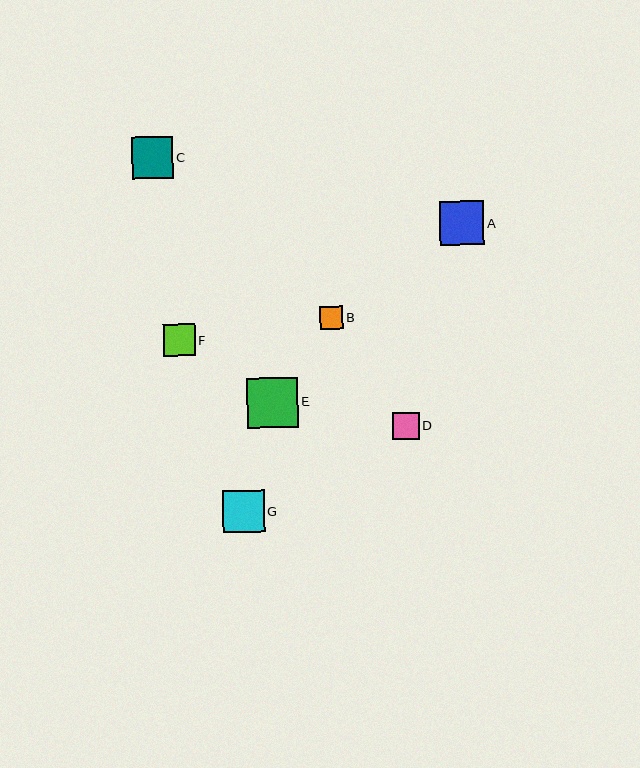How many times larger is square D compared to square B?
Square D is approximately 1.2 times the size of square B.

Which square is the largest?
Square E is the largest with a size of approximately 51 pixels.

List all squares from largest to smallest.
From largest to smallest: E, A, G, C, F, D, B.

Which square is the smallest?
Square B is the smallest with a size of approximately 23 pixels.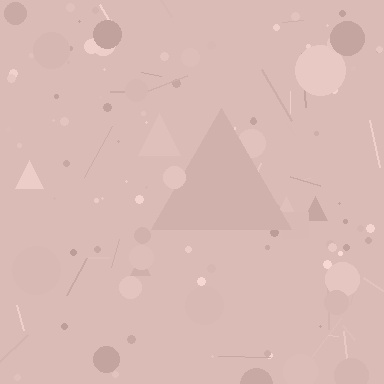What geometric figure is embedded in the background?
A triangle is embedded in the background.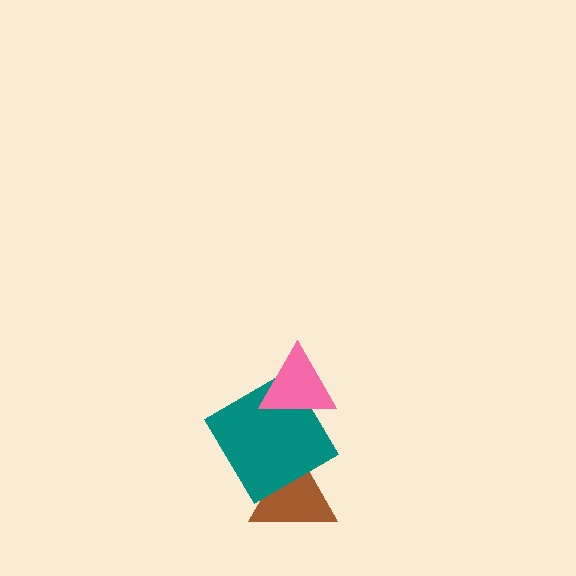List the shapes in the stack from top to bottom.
From top to bottom: the pink triangle, the teal diamond, the brown triangle.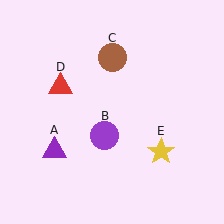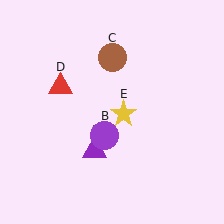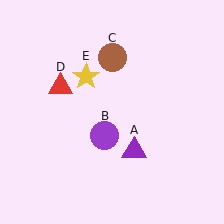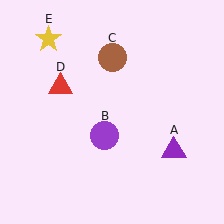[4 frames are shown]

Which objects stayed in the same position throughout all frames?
Purple circle (object B) and brown circle (object C) and red triangle (object D) remained stationary.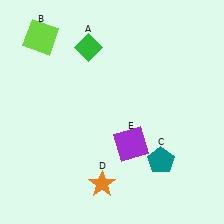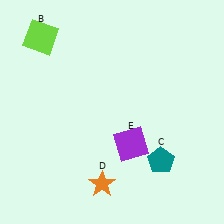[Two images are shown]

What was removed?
The green diamond (A) was removed in Image 2.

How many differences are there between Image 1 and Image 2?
There is 1 difference between the two images.